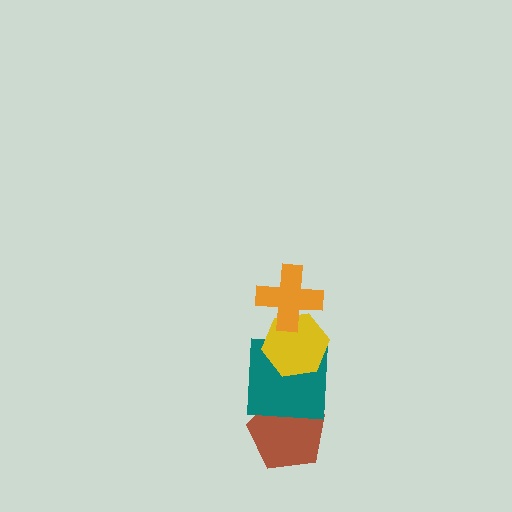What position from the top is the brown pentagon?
The brown pentagon is 4th from the top.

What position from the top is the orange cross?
The orange cross is 1st from the top.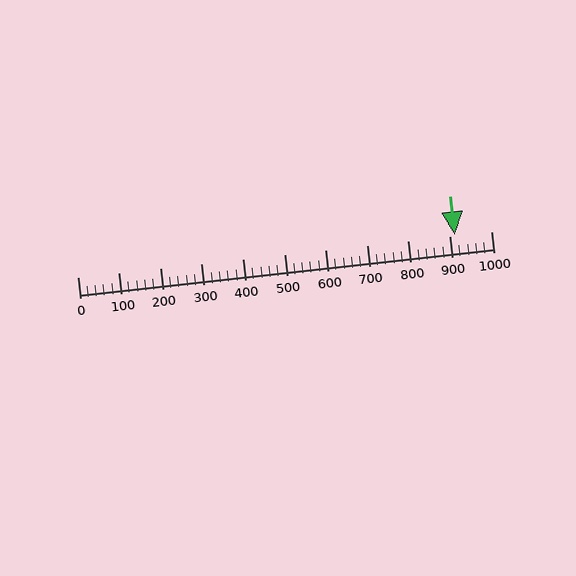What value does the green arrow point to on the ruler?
The green arrow points to approximately 912.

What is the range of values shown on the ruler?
The ruler shows values from 0 to 1000.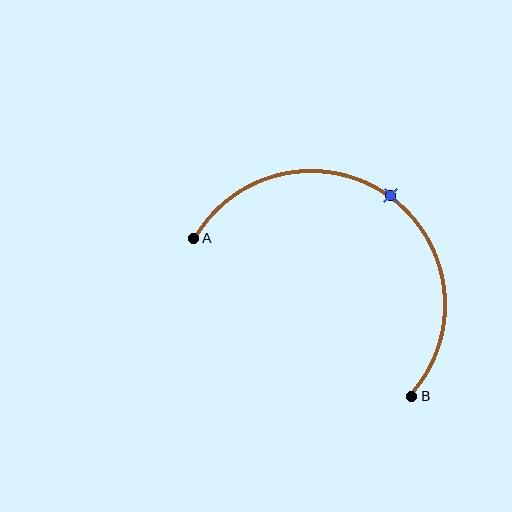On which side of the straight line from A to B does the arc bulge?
The arc bulges above and to the right of the straight line connecting A and B.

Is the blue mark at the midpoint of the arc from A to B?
Yes. The blue mark lies on the arc at equal arc-length from both A and B — it is the arc midpoint.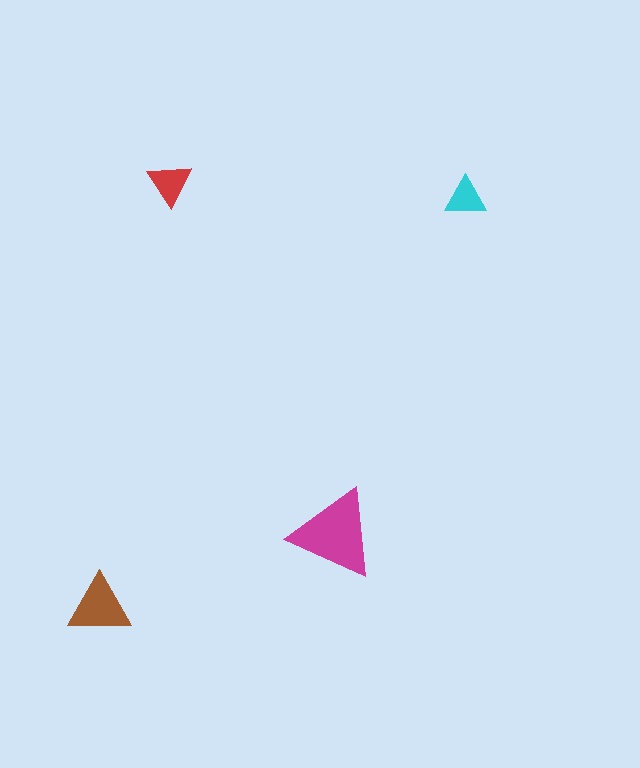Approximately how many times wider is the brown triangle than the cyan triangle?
About 1.5 times wider.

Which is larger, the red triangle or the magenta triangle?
The magenta one.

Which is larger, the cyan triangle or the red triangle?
The red one.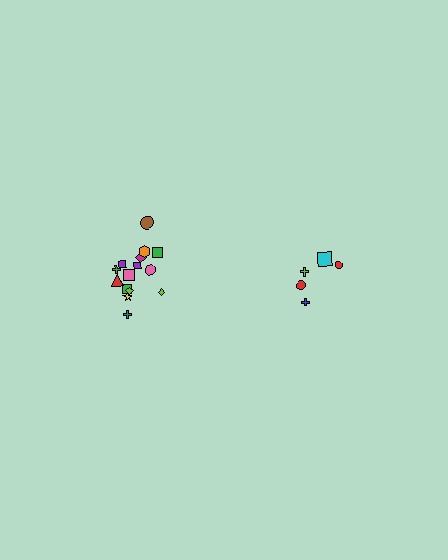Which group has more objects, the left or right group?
The left group.